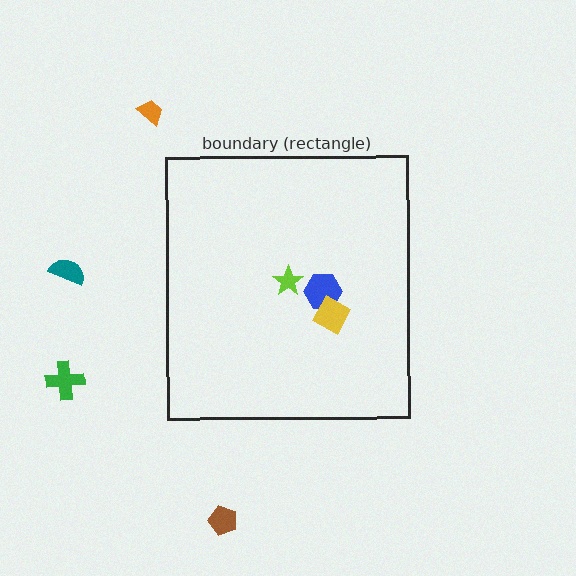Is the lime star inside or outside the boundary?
Inside.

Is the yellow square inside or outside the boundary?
Inside.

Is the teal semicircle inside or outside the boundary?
Outside.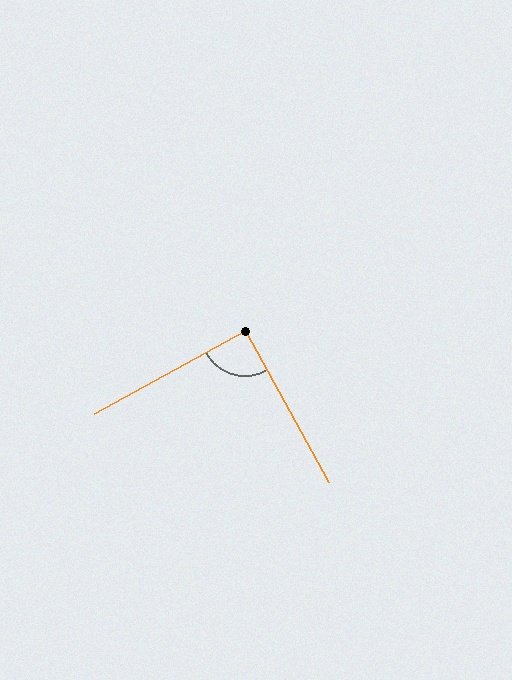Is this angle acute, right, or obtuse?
It is approximately a right angle.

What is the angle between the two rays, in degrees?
Approximately 90 degrees.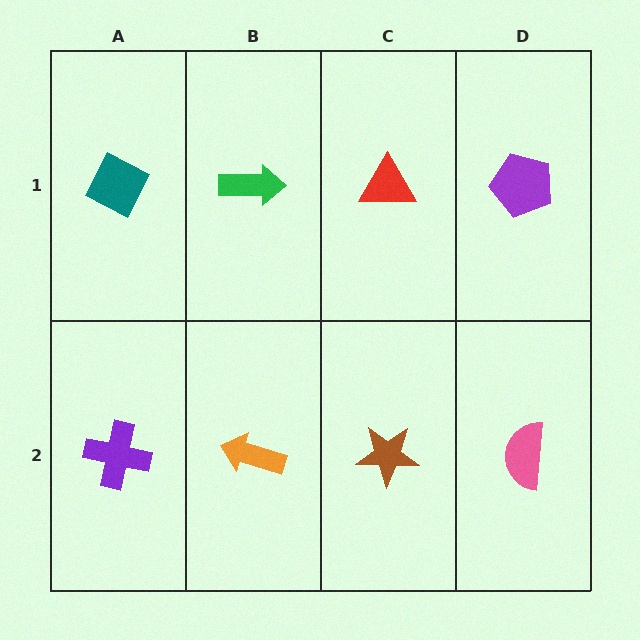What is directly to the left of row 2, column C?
An orange arrow.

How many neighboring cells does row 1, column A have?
2.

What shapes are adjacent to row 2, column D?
A purple pentagon (row 1, column D), a brown star (row 2, column C).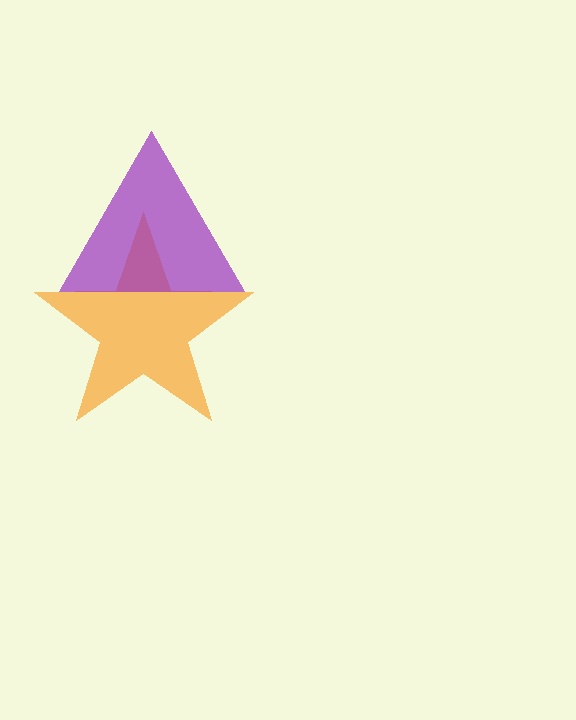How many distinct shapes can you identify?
There are 2 distinct shapes: an orange star, a purple triangle.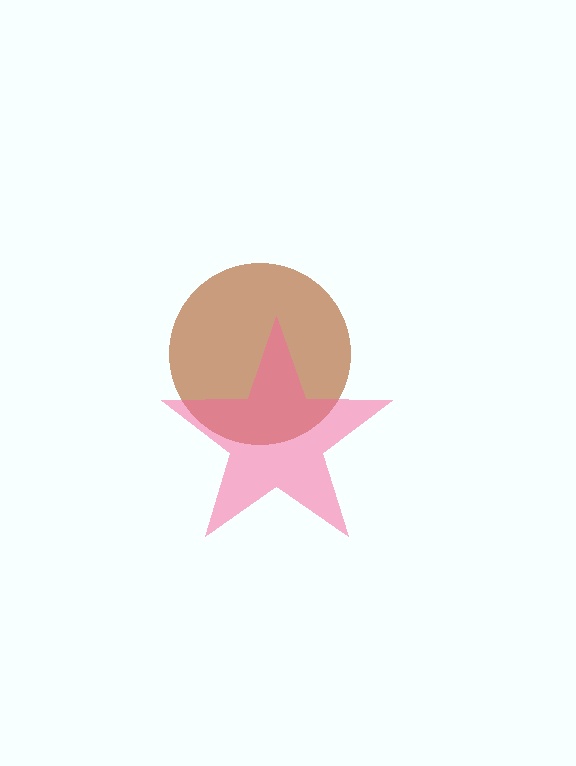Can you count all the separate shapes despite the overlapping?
Yes, there are 2 separate shapes.